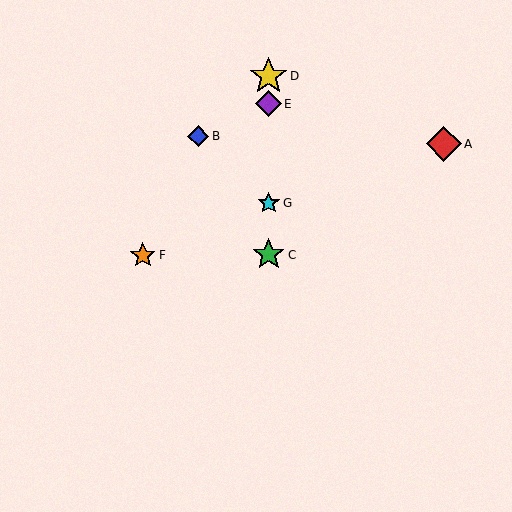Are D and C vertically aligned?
Yes, both are at x≈269.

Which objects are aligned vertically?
Objects C, D, E, G are aligned vertically.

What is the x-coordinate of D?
Object D is at x≈269.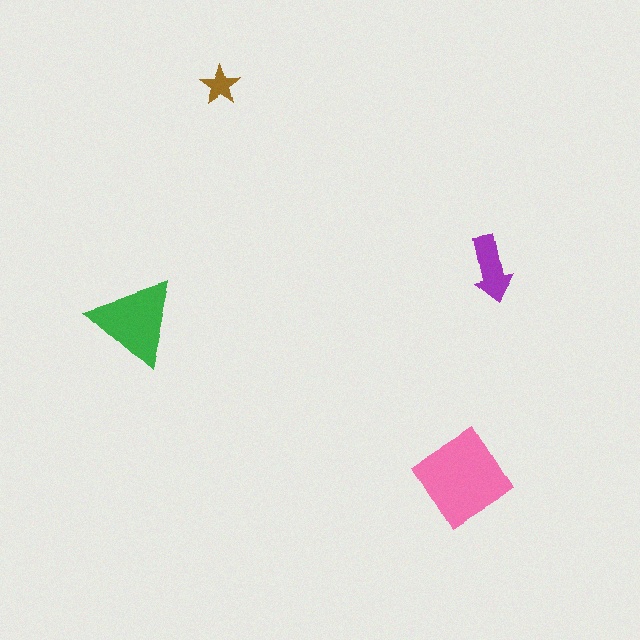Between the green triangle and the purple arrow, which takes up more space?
The green triangle.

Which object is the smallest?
The brown star.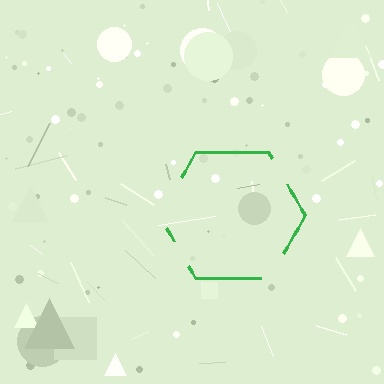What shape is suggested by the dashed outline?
The dashed outline suggests a hexagon.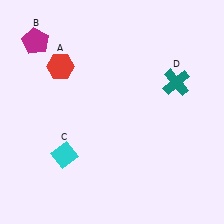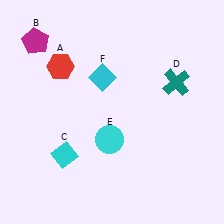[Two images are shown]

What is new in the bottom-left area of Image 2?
A cyan circle (E) was added in the bottom-left area of Image 2.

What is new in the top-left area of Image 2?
A cyan diamond (F) was added in the top-left area of Image 2.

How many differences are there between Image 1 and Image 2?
There are 2 differences between the two images.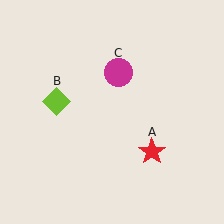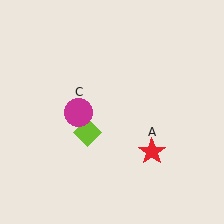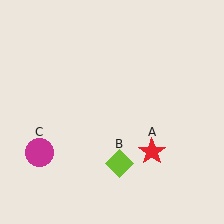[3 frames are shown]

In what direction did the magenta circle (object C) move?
The magenta circle (object C) moved down and to the left.